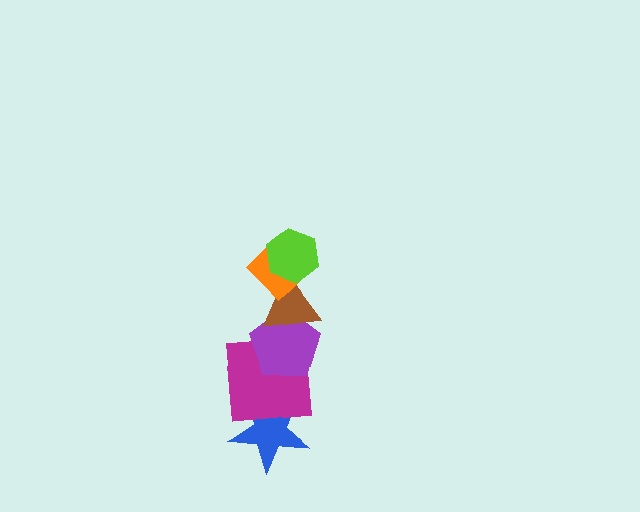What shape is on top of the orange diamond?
The lime hexagon is on top of the orange diamond.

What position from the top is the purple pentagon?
The purple pentagon is 4th from the top.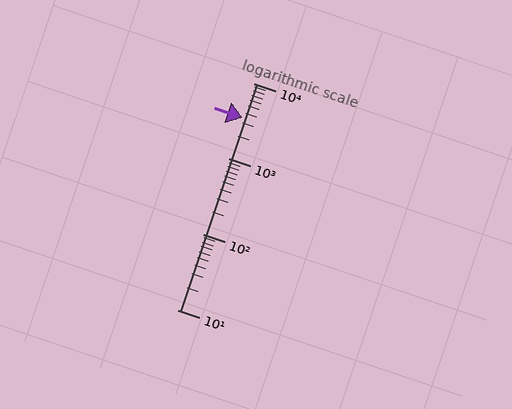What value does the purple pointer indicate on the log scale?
The pointer indicates approximately 3500.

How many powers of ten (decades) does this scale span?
The scale spans 3 decades, from 10 to 10000.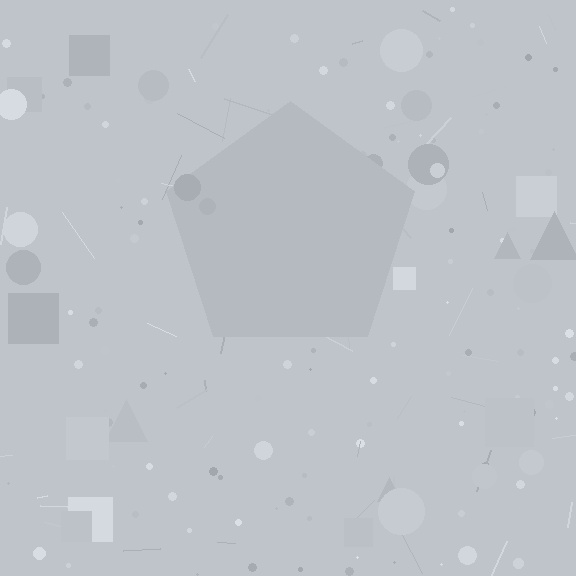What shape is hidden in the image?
A pentagon is hidden in the image.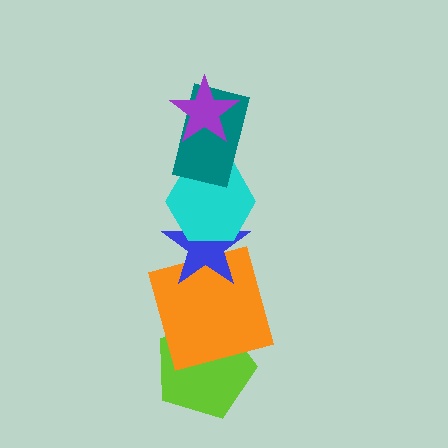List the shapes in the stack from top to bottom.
From top to bottom: the purple star, the teal rectangle, the cyan hexagon, the blue star, the orange square, the lime pentagon.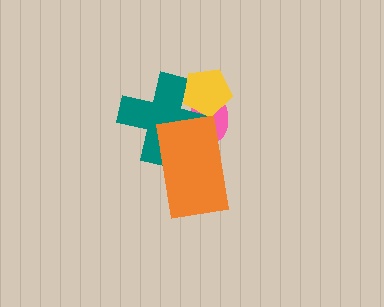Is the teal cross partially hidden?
Yes, it is partially covered by another shape.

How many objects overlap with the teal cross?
3 objects overlap with the teal cross.